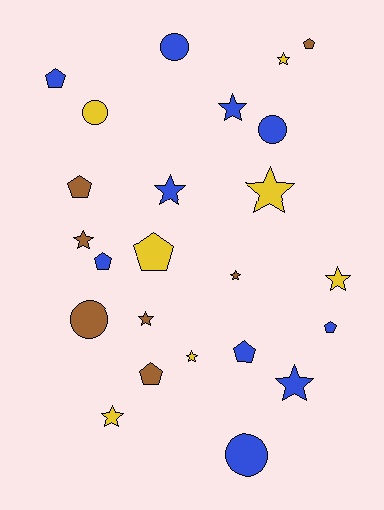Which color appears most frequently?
Blue, with 10 objects.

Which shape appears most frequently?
Star, with 11 objects.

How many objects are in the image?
There are 24 objects.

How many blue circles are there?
There are 3 blue circles.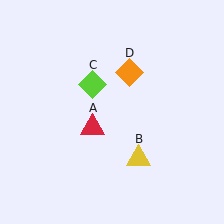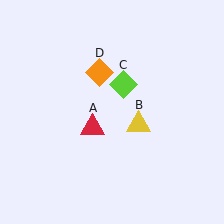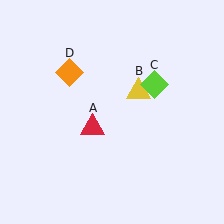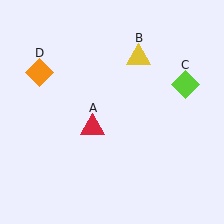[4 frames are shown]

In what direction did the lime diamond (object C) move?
The lime diamond (object C) moved right.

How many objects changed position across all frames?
3 objects changed position: yellow triangle (object B), lime diamond (object C), orange diamond (object D).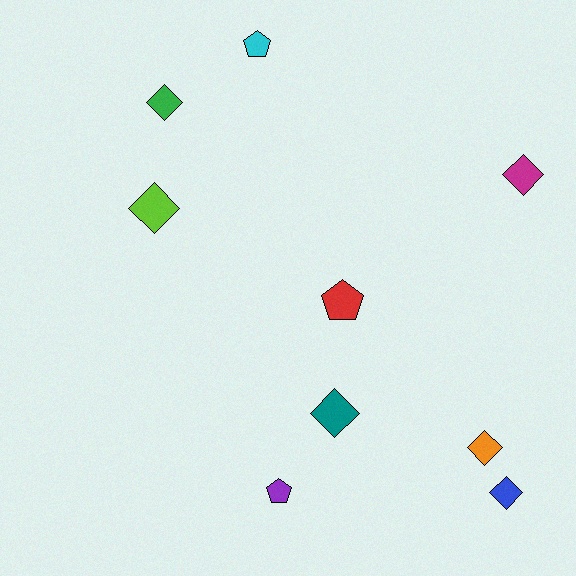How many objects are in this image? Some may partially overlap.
There are 9 objects.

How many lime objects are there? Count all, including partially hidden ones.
There is 1 lime object.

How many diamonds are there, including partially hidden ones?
There are 6 diamonds.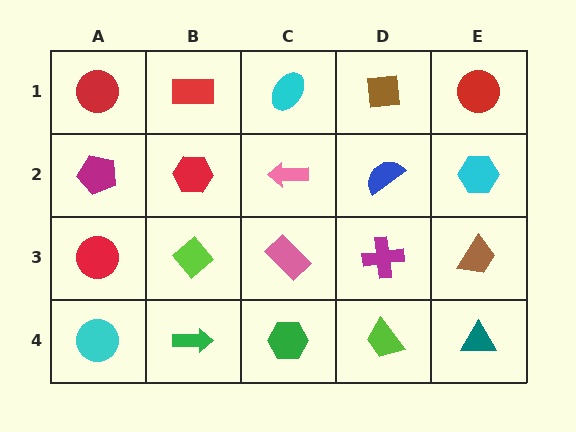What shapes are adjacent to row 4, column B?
A lime diamond (row 3, column B), a cyan circle (row 4, column A), a green hexagon (row 4, column C).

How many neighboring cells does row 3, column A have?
3.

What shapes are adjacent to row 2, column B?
A red rectangle (row 1, column B), a lime diamond (row 3, column B), a magenta pentagon (row 2, column A), a pink arrow (row 2, column C).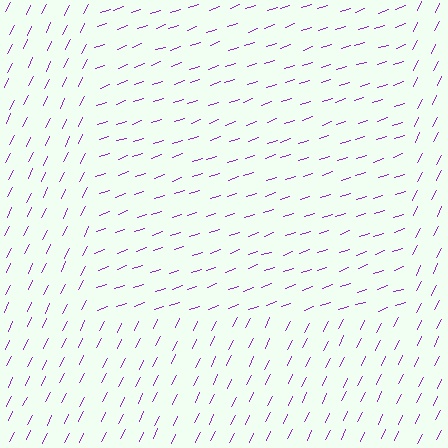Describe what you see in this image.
The image is filled with small purple line segments. A rectangle region in the image has lines oriented differently from the surrounding lines, creating a visible texture boundary.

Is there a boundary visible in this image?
Yes, there is a texture boundary formed by a change in line orientation.